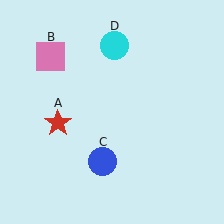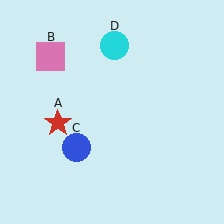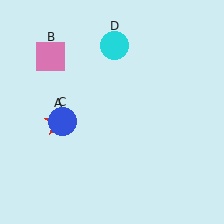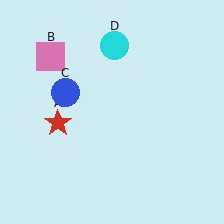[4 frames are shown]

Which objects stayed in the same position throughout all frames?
Red star (object A) and pink square (object B) and cyan circle (object D) remained stationary.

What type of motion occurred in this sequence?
The blue circle (object C) rotated clockwise around the center of the scene.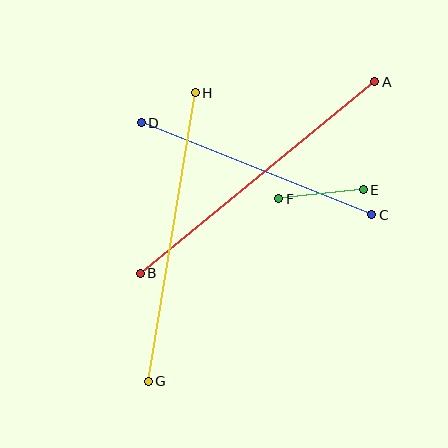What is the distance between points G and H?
The distance is approximately 292 pixels.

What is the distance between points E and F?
The distance is approximately 85 pixels.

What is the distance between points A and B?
The distance is approximately 303 pixels.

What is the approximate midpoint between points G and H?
The midpoint is at approximately (172, 237) pixels.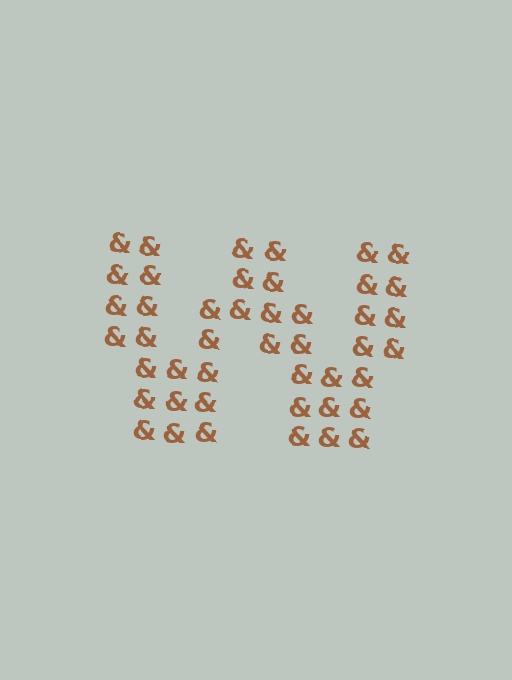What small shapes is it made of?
It is made of small ampersands.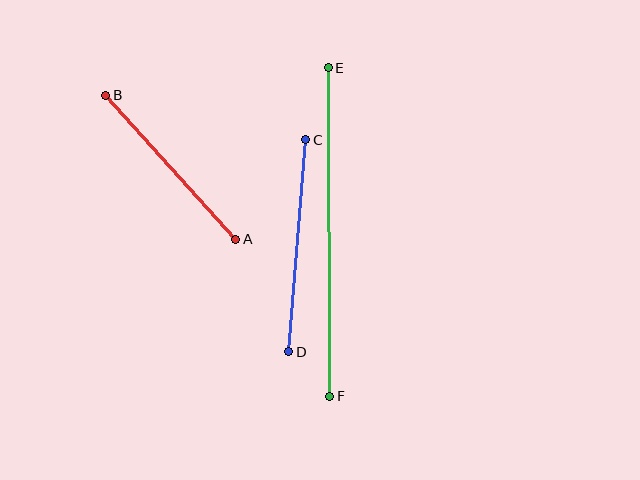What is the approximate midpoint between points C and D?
The midpoint is at approximately (297, 246) pixels.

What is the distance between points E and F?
The distance is approximately 329 pixels.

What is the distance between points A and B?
The distance is approximately 194 pixels.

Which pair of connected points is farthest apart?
Points E and F are farthest apart.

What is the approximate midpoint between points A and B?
The midpoint is at approximately (171, 167) pixels.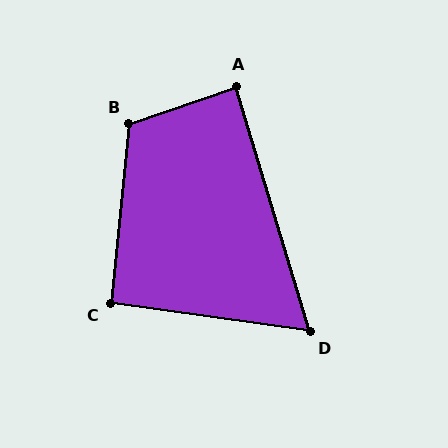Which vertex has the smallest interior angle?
D, at approximately 65 degrees.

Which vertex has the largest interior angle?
B, at approximately 115 degrees.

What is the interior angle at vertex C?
Approximately 92 degrees (approximately right).